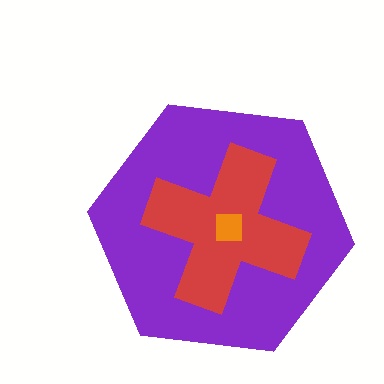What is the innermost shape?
The orange square.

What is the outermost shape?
The purple hexagon.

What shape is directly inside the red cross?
The orange square.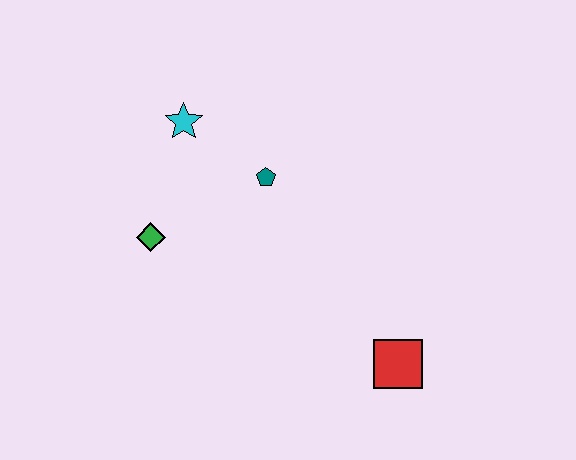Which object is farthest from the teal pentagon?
The red square is farthest from the teal pentagon.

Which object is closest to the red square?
The teal pentagon is closest to the red square.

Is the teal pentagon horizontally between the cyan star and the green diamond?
No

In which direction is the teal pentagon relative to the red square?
The teal pentagon is above the red square.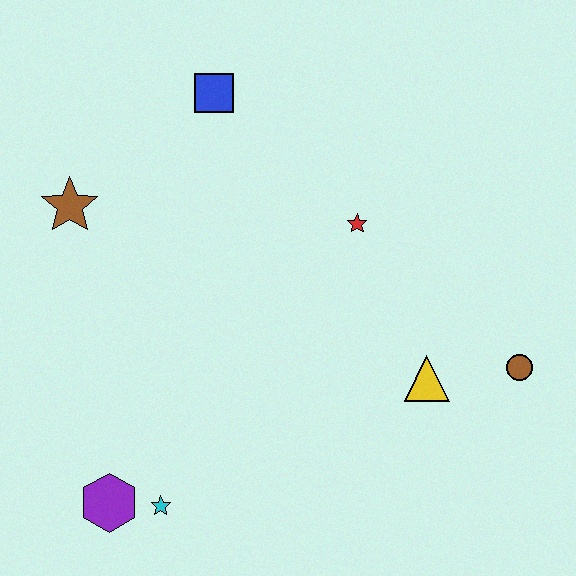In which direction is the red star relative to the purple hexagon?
The red star is above the purple hexagon.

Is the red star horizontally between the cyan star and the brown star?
No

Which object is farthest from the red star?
The purple hexagon is farthest from the red star.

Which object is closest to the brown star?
The blue square is closest to the brown star.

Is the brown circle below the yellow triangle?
No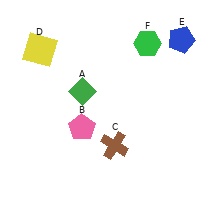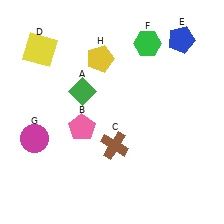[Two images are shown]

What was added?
A magenta circle (G), a yellow pentagon (H) were added in Image 2.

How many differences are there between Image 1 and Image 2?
There are 2 differences between the two images.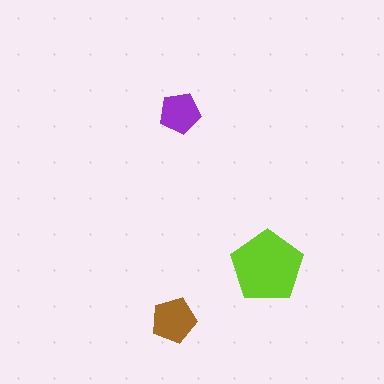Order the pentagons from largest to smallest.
the lime one, the brown one, the purple one.